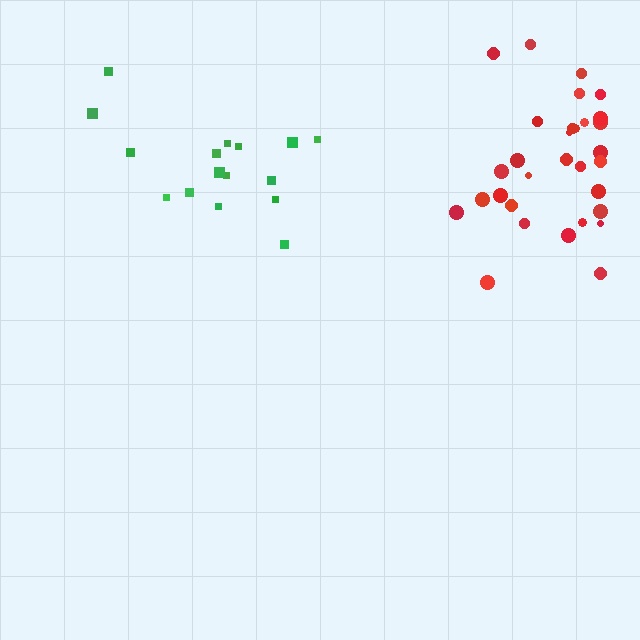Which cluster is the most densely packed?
Red.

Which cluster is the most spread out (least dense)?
Green.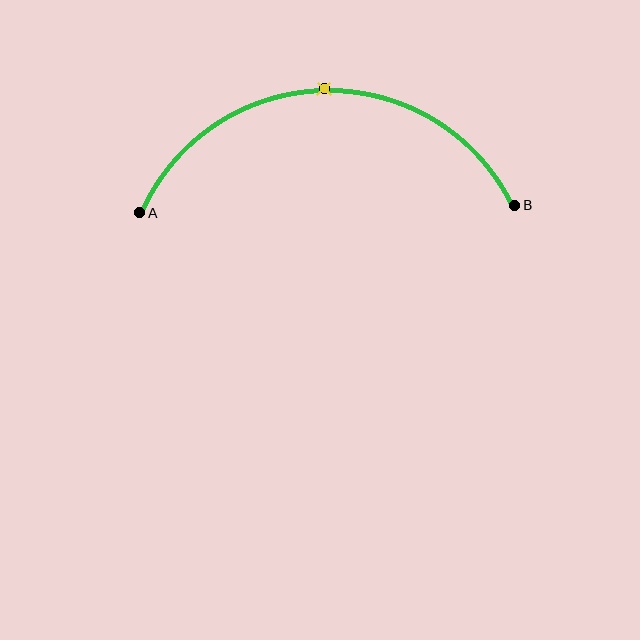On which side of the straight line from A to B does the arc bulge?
The arc bulges above the straight line connecting A and B.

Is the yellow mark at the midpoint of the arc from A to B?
Yes. The yellow mark lies on the arc at equal arc-length from both A and B — it is the arc midpoint.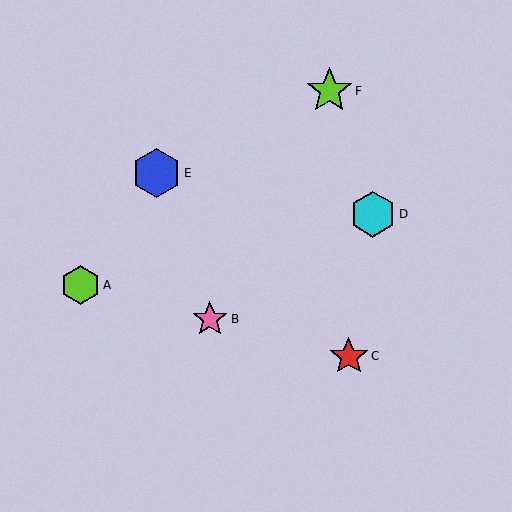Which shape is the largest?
The blue hexagon (labeled E) is the largest.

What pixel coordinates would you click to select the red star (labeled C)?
Click at (349, 356) to select the red star C.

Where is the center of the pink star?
The center of the pink star is at (210, 319).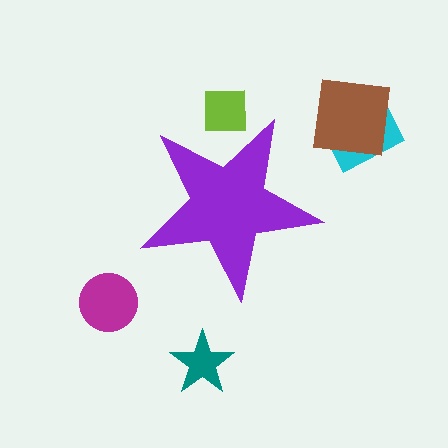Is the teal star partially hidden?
No, the teal star is fully visible.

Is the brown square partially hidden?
No, the brown square is fully visible.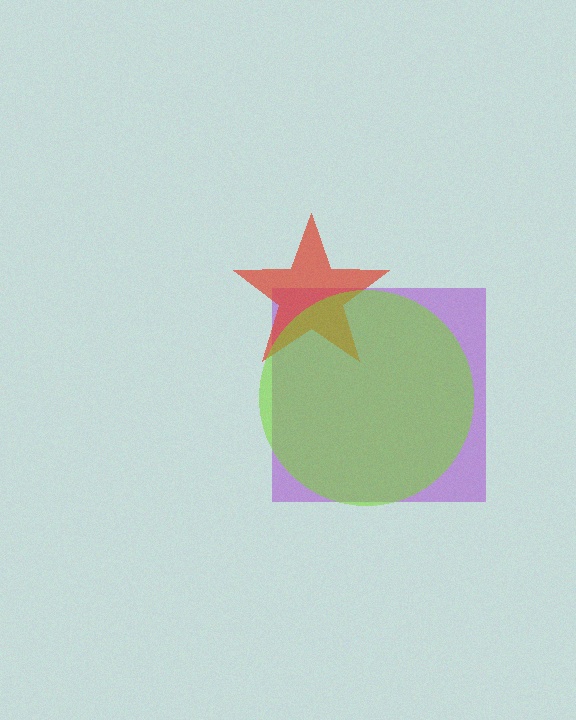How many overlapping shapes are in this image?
There are 3 overlapping shapes in the image.